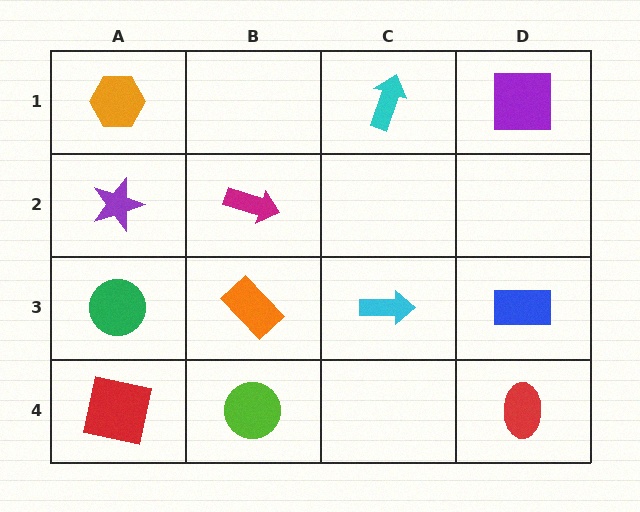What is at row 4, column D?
A red ellipse.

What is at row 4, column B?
A lime circle.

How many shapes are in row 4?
3 shapes.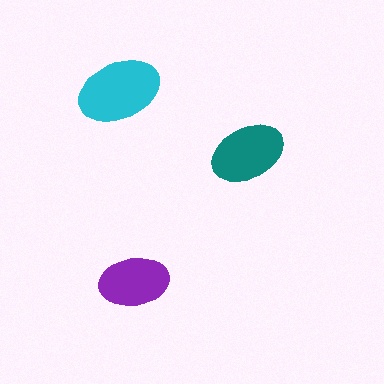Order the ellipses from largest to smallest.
the cyan one, the teal one, the purple one.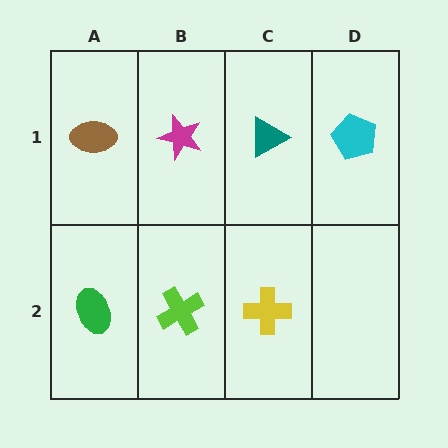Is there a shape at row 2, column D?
No, that cell is empty.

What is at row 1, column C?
A teal triangle.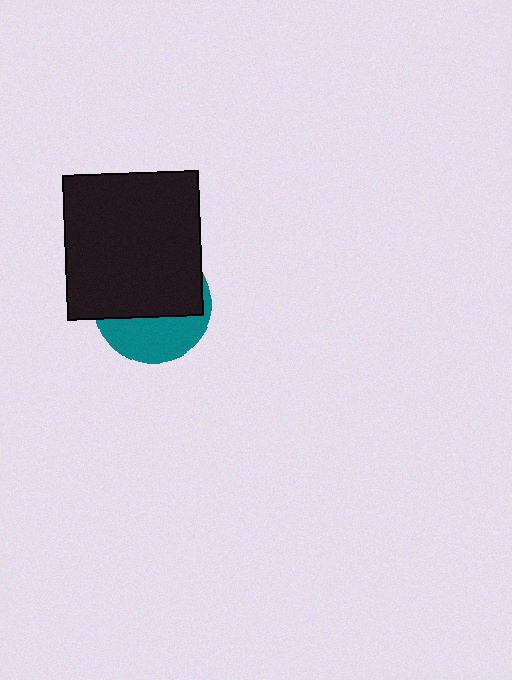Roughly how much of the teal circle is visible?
A small part of it is visible (roughly 39%).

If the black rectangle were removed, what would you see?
You would see the complete teal circle.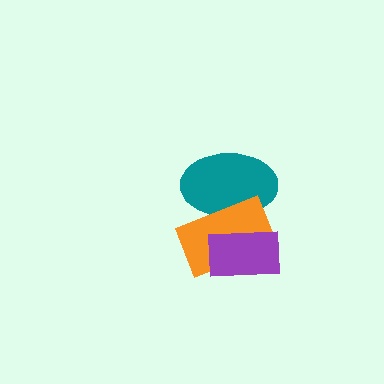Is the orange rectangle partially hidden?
Yes, it is partially covered by another shape.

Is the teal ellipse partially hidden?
Yes, it is partially covered by another shape.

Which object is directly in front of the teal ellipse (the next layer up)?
The orange rectangle is directly in front of the teal ellipse.